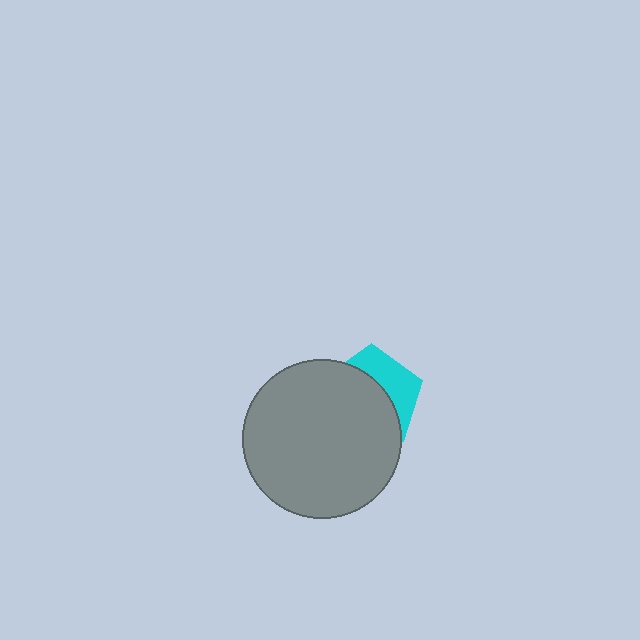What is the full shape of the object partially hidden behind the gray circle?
The partially hidden object is a cyan pentagon.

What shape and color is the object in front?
The object in front is a gray circle.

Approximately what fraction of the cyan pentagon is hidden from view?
Roughly 64% of the cyan pentagon is hidden behind the gray circle.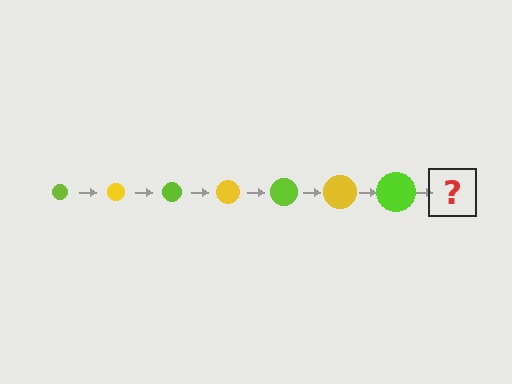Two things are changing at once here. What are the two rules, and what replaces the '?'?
The two rules are that the circle grows larger each step and the color cycles through lime and yellow. The '?' should be a yellow circle, larger than the previous one.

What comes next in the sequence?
The next element should be a yellow circle, larger than the previous one.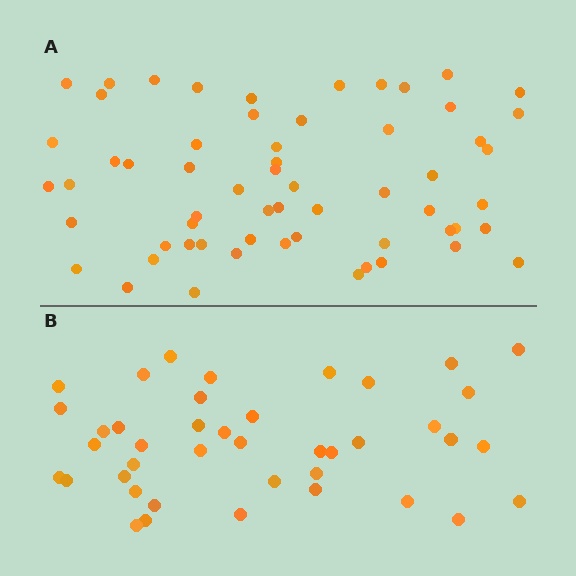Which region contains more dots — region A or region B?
Region A (the top region) has more dots.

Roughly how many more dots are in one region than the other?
Region A has approximately 20 more dots than region B.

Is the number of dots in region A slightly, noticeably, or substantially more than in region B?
Region A has substantially more. The ratio is roughly 1.5 to 1.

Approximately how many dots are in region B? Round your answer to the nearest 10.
About 40 dots. (The exact count is 41, which rounds to 40.)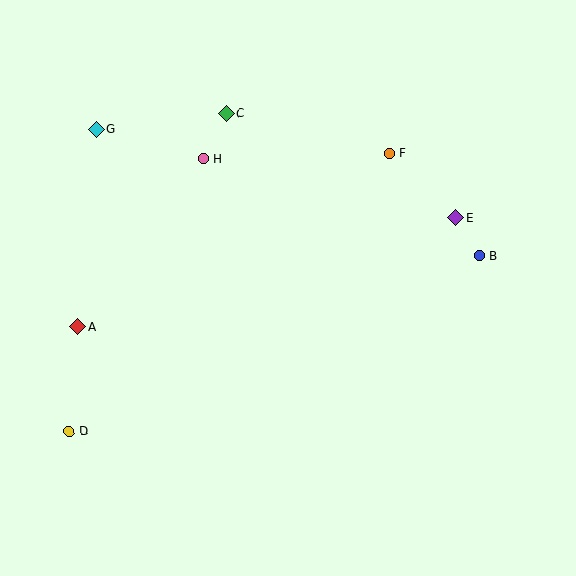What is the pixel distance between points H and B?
The distance between H and B is 293 pixels.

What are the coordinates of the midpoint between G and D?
The midpoint between G and D is at (83, 280).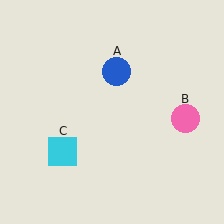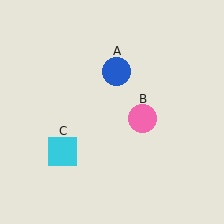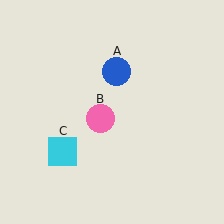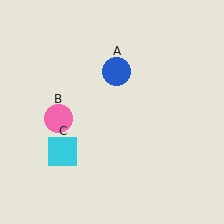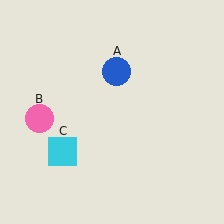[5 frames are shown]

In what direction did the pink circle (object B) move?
The pink circle (object B) moved left.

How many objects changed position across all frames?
1 object changed position: pink circle (object B).